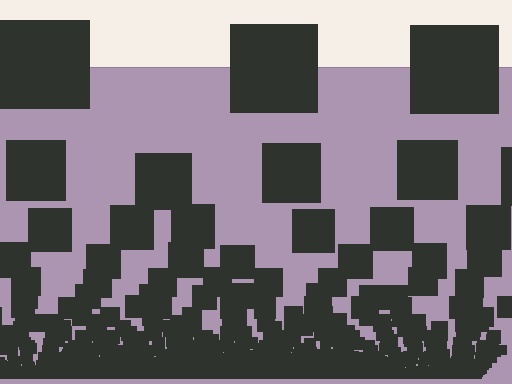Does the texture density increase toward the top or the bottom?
Density increases toward the bottom.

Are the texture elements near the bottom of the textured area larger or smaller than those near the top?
Smaller. The gradient is inverted — elements near the bottom are smaller and denser.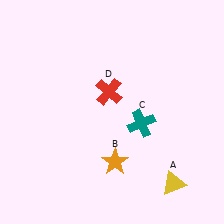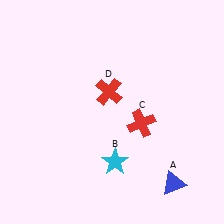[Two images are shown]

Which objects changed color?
A changed from yellow to blue. B changed from orange to cyan. C changed from teal to red.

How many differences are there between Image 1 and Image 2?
There are 3 differences between the two images.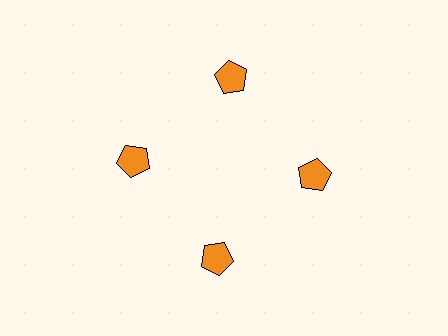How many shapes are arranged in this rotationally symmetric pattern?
There are 4 shapes, arranged in 4 groups of 1.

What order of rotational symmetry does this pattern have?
This pattern has 4-fold rotational symmetry.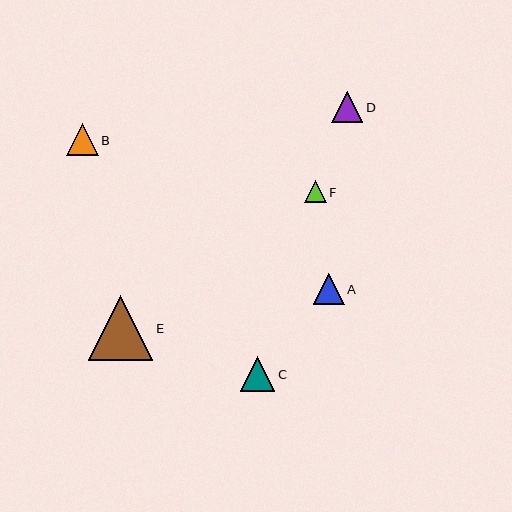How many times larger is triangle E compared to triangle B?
Triangle E is approximately 2.0 times the size of triangle B.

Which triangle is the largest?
Triangle E is the largest with a size of approximately 65 pixels.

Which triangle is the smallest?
Triangle F is the smallest with a size of approximately 22 pixels.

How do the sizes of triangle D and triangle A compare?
Triangle D and triangle A are approximately the same size.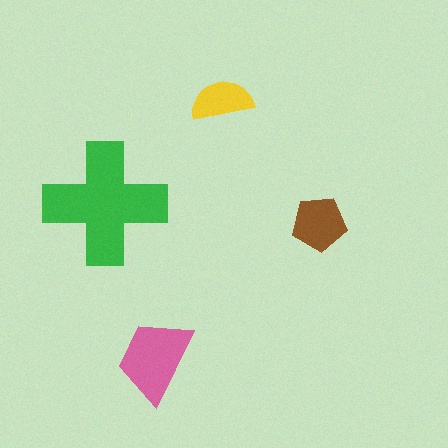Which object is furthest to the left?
The green cross is leftmost.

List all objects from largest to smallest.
The green cross, the pink trapezoid, the brown pentagon, the yellow semicircle.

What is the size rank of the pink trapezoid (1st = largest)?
2nd.